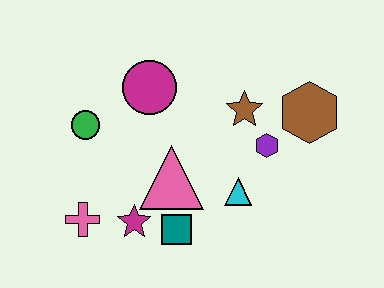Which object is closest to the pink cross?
The magenta star is closest to the pink cross.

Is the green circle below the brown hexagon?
Yes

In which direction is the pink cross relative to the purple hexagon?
The pink cross is to the left of the purple hexagon.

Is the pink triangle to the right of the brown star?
No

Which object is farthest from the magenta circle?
The brown hexagon is farthest from the magenta circle.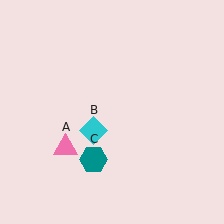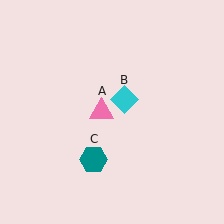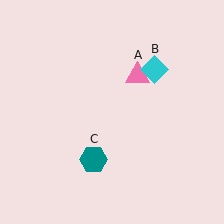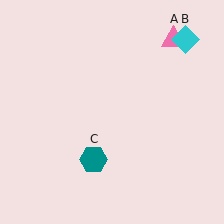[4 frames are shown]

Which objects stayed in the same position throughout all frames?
Teal hexagon (object C) remained stationary.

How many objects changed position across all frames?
2 objects changed position: pink triangle (object A), cyan diamond (object B).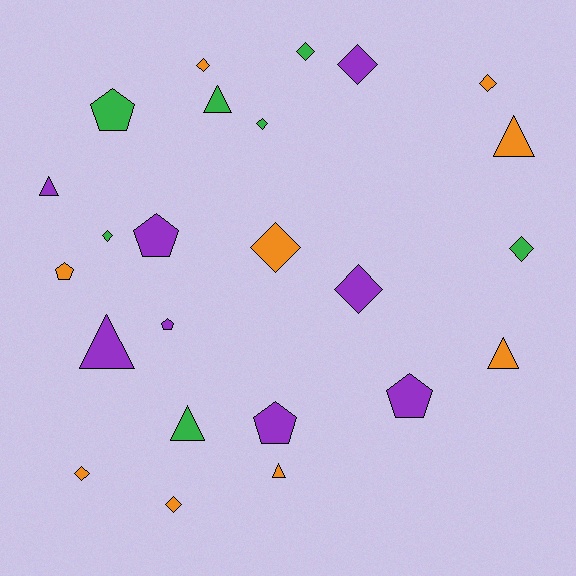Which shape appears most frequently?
Diamond, with 11 objects.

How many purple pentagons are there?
There are 4 purple pentagons.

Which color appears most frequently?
Orange, with 9 objects.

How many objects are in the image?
There are 24 objects.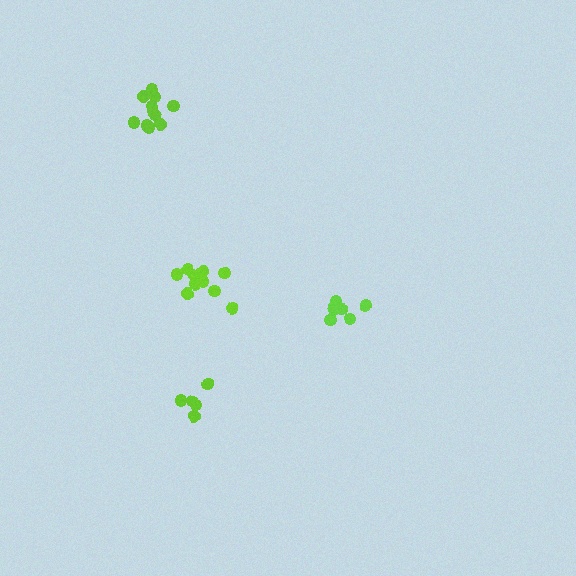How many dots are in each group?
Group 1: 11 dots, Group 2: 11 dots, Group 3: 7 dots, Group 4: 5 dots (34 total).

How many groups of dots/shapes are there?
There are 4 groups.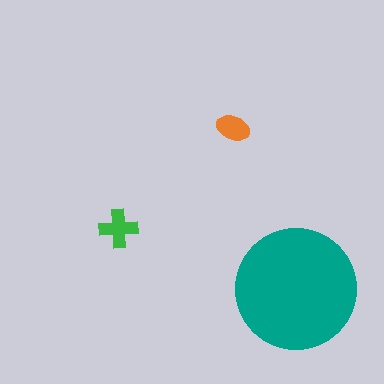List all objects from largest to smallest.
The teal circle, the green cross, the orange ellipse.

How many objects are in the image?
There are 3 objects in the image.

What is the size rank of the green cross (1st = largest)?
2nd.